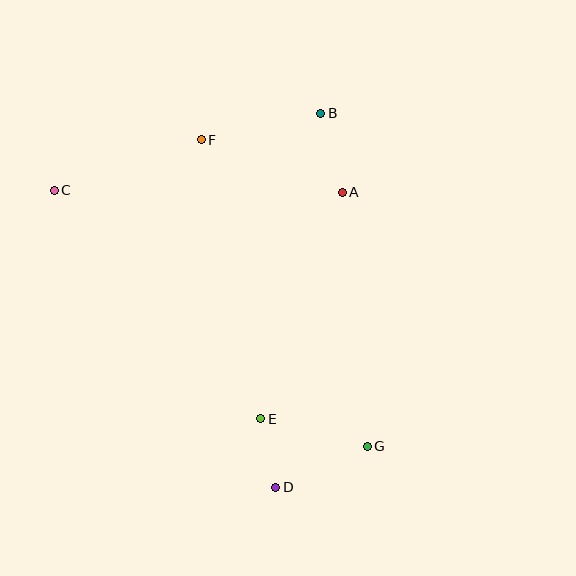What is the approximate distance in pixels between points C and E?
The distance between C and E is approximately 308 pixels.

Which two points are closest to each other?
Points D and E are closest to each other.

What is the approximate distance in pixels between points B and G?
The distance between B and G is approximately 336 pixels.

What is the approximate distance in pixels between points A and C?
The distance between A and C is approximately 288 pixels.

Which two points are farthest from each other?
Points C and G are farthest from each other.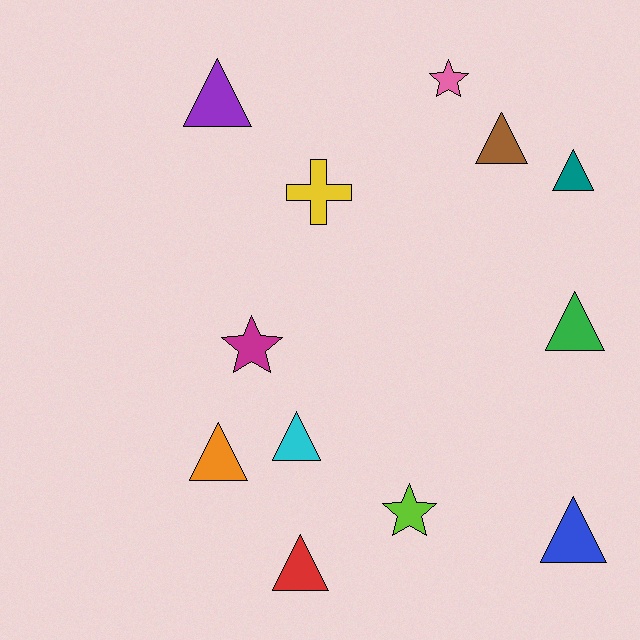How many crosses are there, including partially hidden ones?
There is 1 cross.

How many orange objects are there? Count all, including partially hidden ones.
There is 1 orange object.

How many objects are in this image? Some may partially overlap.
There are 12 objects.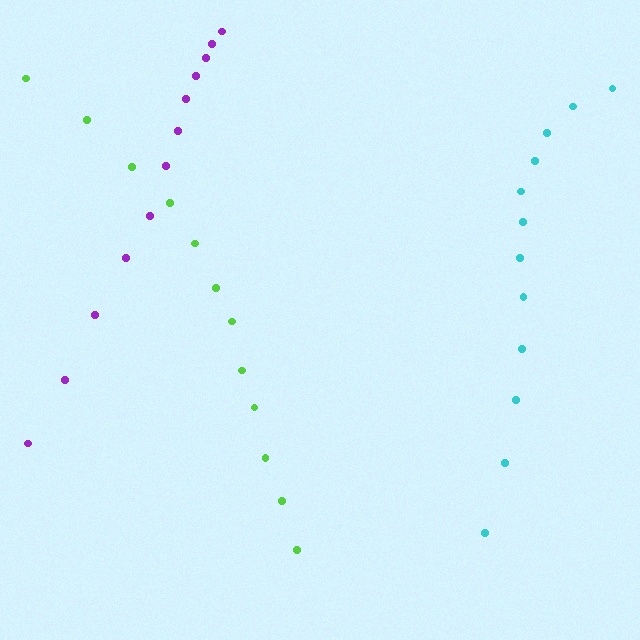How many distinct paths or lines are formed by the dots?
There are 3 distinct paths.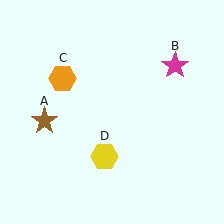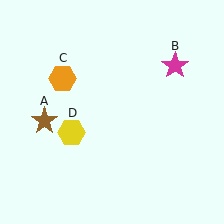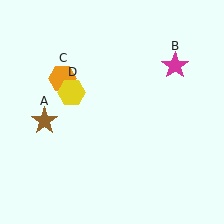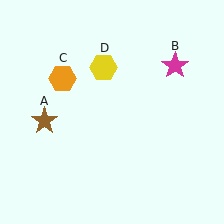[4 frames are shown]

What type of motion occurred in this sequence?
The yellow hexagon (object D) rotated clockwise around the center of the scene.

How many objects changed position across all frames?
1 object changed position: yellow hexagon (object D).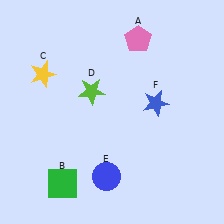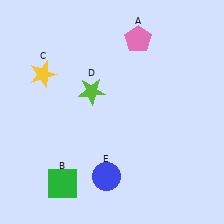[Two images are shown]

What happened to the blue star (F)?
The blue star (F) was removed in Image 2. It was in the top-right area of Image 1.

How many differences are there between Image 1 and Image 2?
There is 1 difference between the two images.